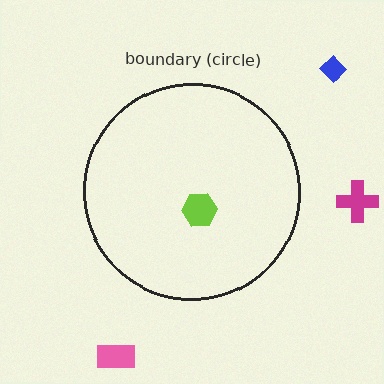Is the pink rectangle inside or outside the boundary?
Outside.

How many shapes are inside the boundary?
1 inside, 3 outside.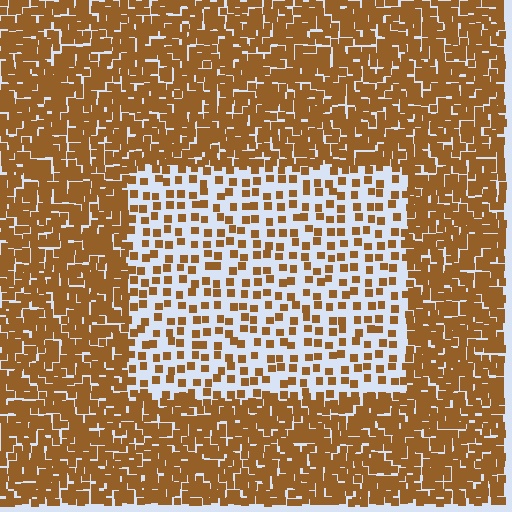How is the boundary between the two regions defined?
The boundary is defined by a change in element density (approximately 2.8x ratio). All elements are the same color, size, and shape.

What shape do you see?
I see a rectangle.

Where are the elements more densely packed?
The elements are more densely packed outside the rectangle boundary.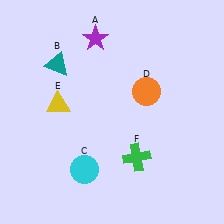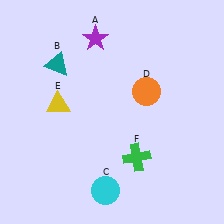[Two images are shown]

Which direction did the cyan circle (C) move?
The cyan circle (C) moved right.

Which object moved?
The cyan circle (C) moved right.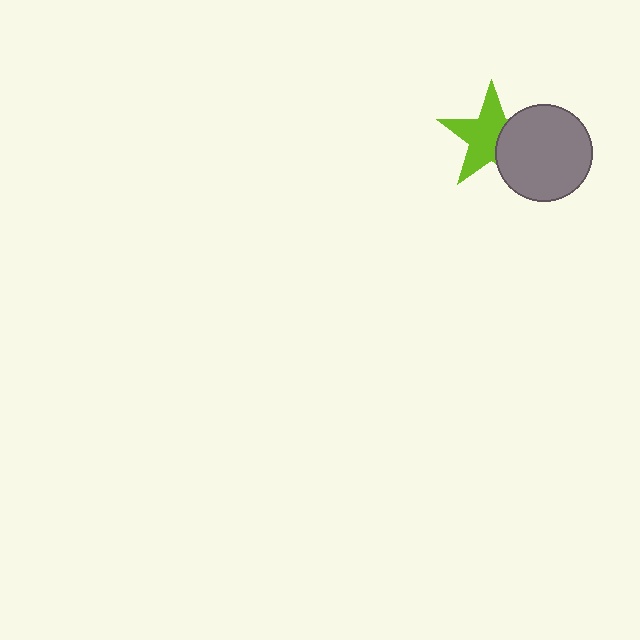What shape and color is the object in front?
The object in front is a gray circle.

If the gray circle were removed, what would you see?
You would see the complete lime star.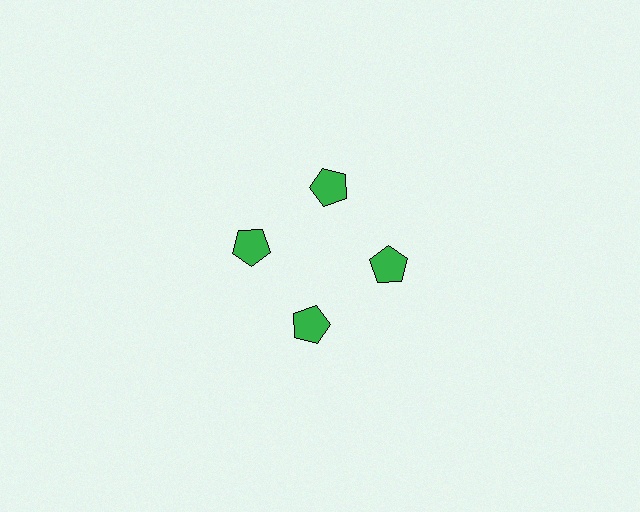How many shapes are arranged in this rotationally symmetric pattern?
There are 4 shapes, arranged in 4 groups of 1.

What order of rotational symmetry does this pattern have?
This pattern has 4-fold rotational symmetry.